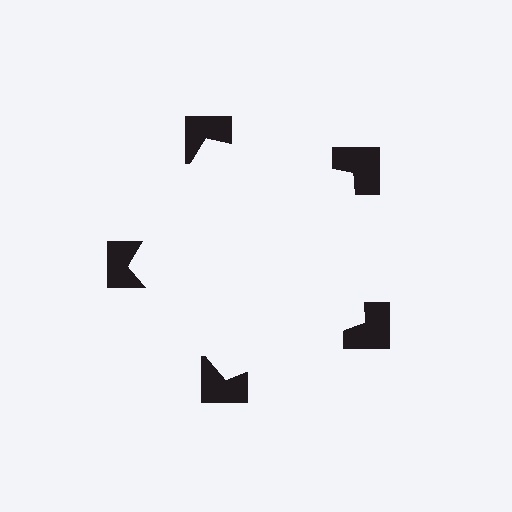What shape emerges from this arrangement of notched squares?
An illusory pentagon — its edges are inferred from the aligned wedge cuts in the notched squares, not physically drawn.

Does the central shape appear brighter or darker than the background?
It typically appears slightly brighter than the background, even though no actual brightness change is drawn.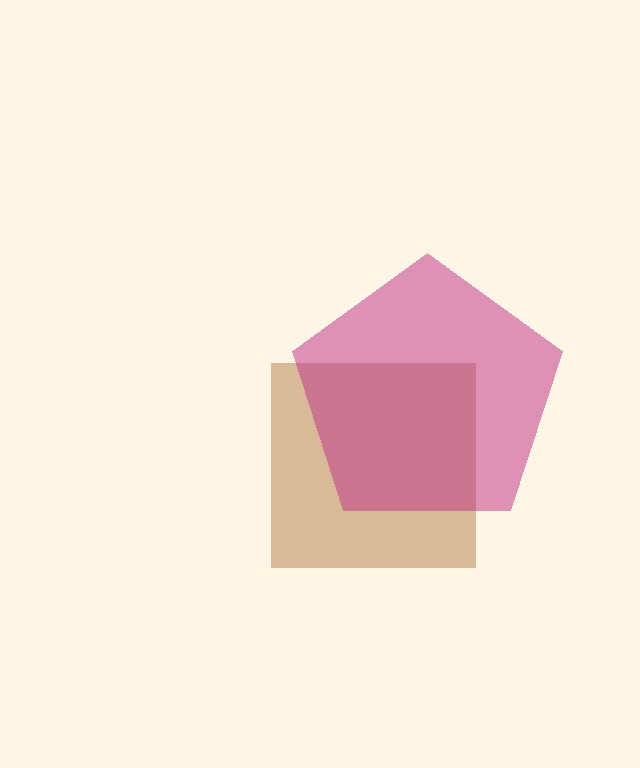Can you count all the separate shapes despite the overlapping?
Yes, there are 2 separate shapes.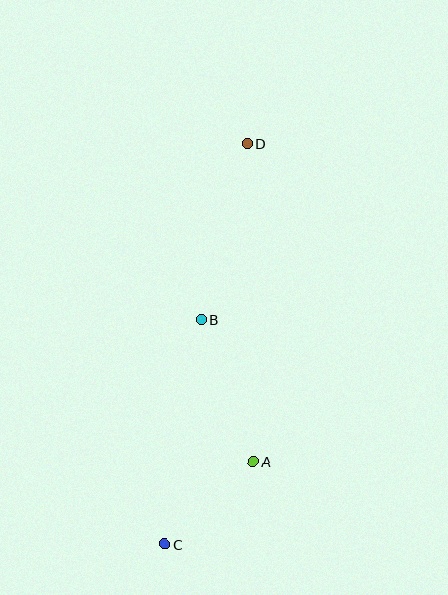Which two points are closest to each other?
Points A and C are closest to each other.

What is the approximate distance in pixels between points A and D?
The distance between A and D is approximately 318 pixels.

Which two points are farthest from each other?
Points C and D are farthest from each other.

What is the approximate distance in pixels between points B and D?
The distance between B and D is approximately 182 pixels.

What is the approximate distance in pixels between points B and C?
The distance between B and C is approximately 228 pixels.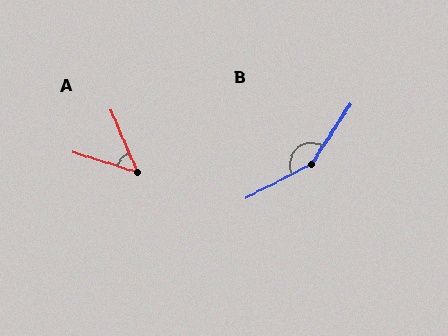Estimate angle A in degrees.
Approximately 49 degrees.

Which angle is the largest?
B, at approximately 151 degrees.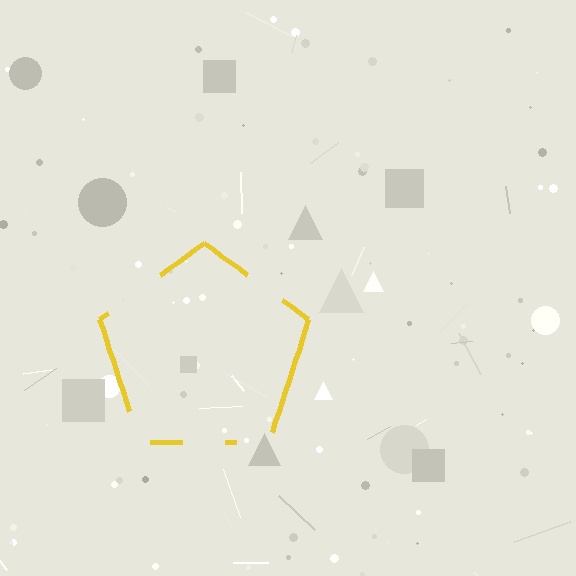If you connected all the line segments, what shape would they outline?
They would outline a pentagon.